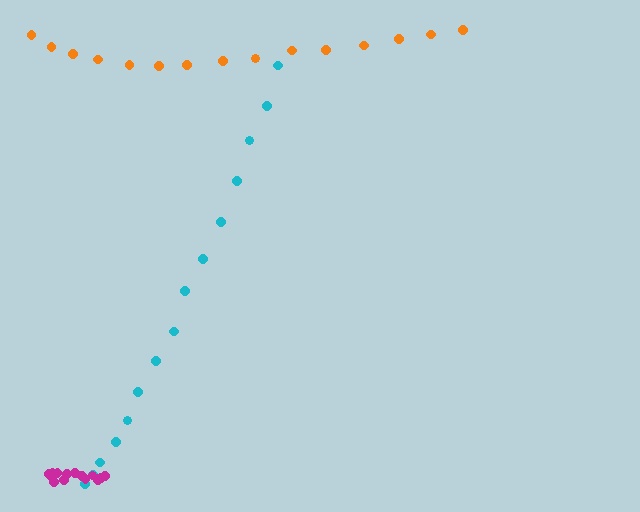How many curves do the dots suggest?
There are 3 distinct paths.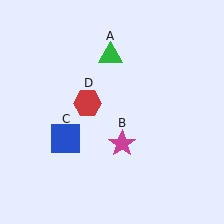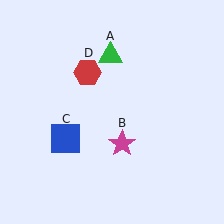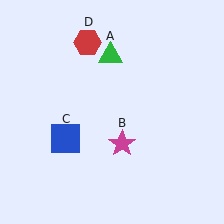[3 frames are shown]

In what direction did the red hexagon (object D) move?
The red hexagon (object D) moved up.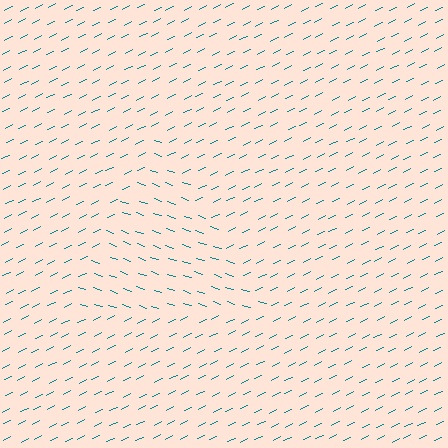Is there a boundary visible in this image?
Yes, there is a texture boundary formed by a change in line orientation.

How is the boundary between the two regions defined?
The boundary is defined purely by a change in line orientation (approximately 45 degrees difference). All lines are the same color and thickness.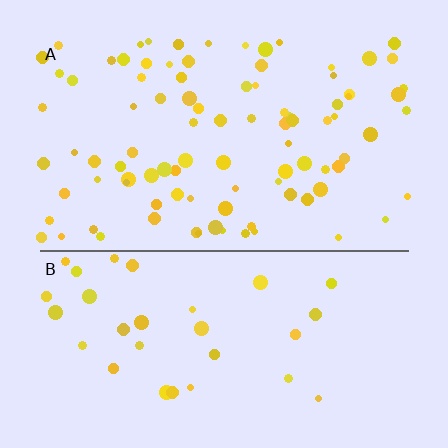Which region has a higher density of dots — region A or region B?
A (the top).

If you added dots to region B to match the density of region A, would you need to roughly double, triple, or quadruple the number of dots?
Approximately triple.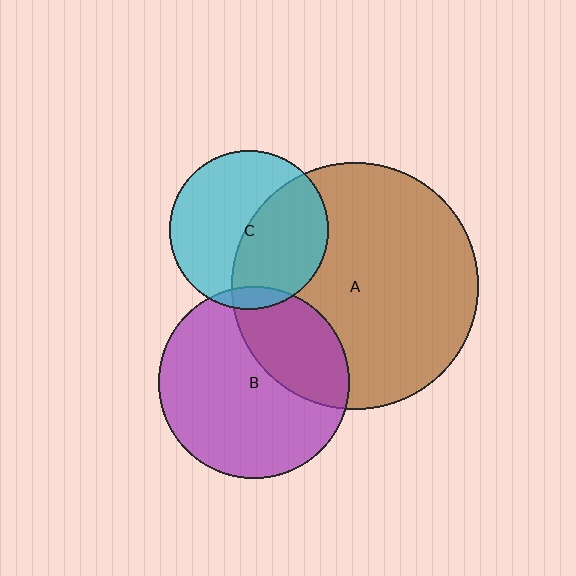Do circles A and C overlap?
Yes.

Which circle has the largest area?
Circle A (brown).